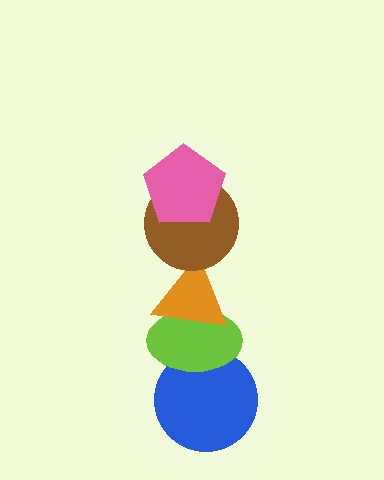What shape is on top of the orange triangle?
The brown circle is on top of the orange triangle.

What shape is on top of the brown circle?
The pink pentagon is on top of the brown circle.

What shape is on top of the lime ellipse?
The orange triangle is on top of the lime ellipse.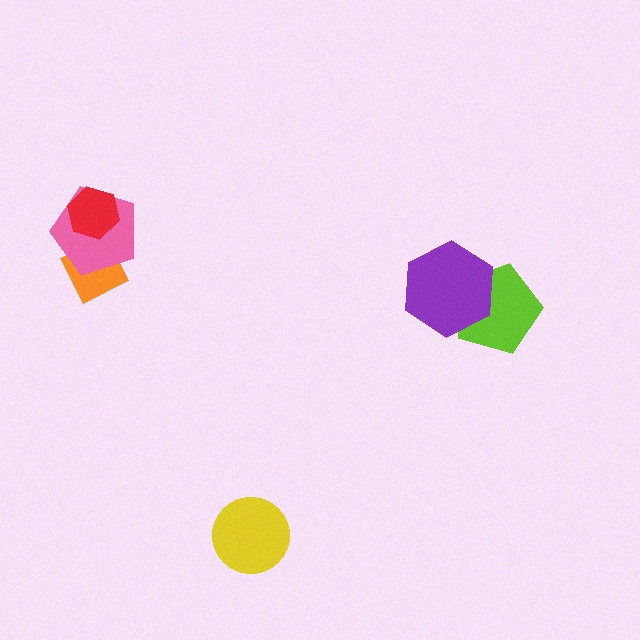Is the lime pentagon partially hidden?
Yes, it is partially covered by another shape.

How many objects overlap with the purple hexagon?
1 object overlaps with the purple hexagon.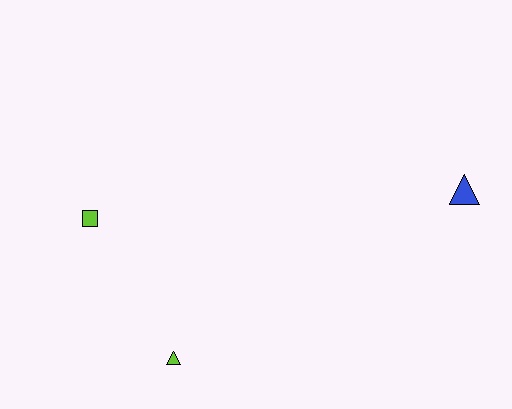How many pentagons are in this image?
There are no pentagons.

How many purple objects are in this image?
There are no purple objects.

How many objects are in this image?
There are 3 objects.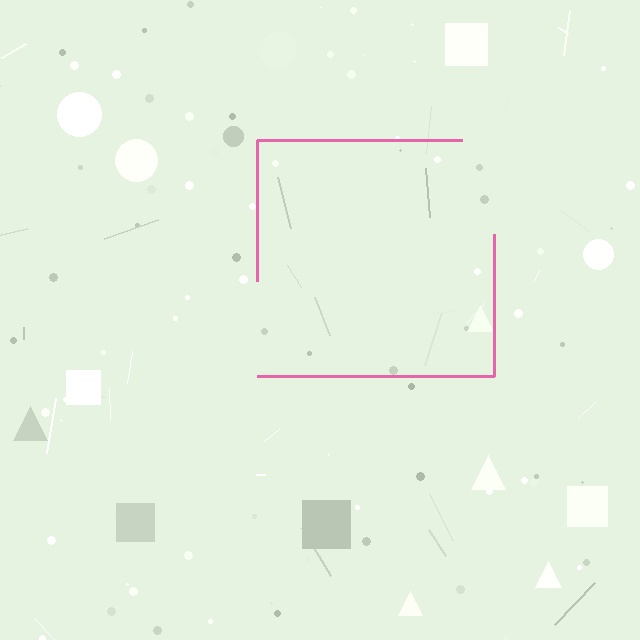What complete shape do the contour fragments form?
The contour fragments form a square.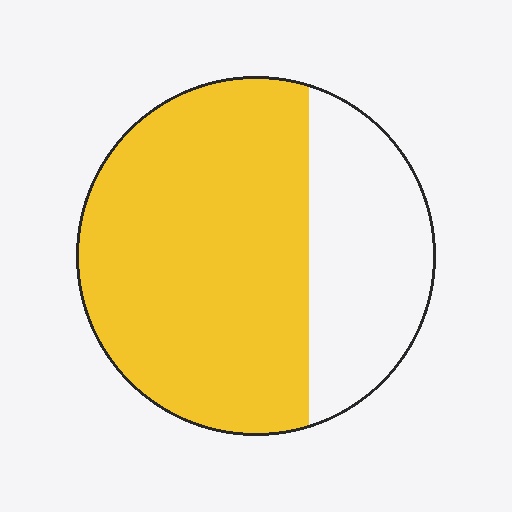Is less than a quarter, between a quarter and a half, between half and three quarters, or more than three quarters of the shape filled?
Between half and three quarters.